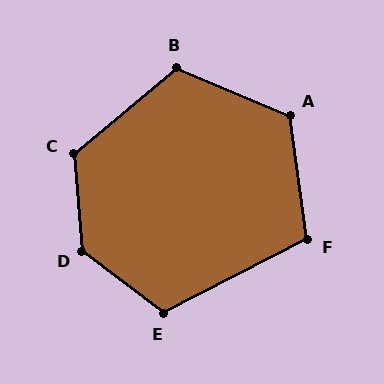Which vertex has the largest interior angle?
D, at approximately 133 degrees.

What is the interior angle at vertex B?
Approximately 118 degrees (obtuse).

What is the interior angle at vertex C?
Approximately 124 degrees (obtuse).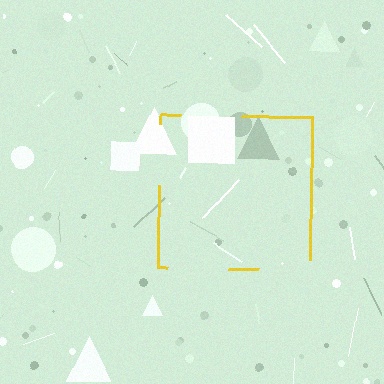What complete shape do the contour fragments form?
The contour fragments form a square.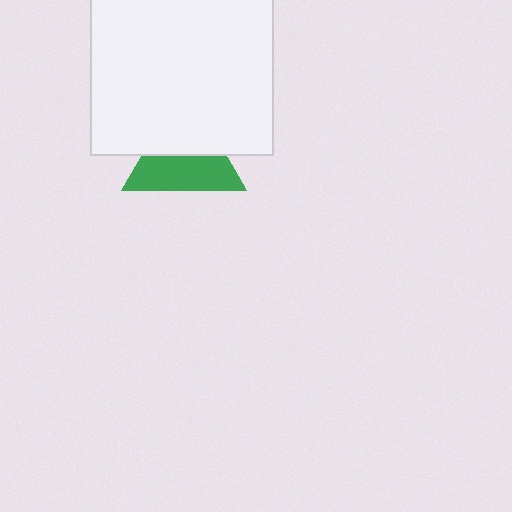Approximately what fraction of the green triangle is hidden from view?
Roughly 45% of the green triangle is hidden behind the white square.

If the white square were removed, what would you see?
You would see the complete green triangle.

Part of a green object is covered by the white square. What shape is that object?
It is a triangle.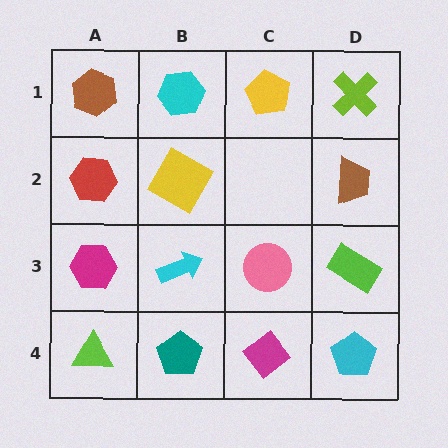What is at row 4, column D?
A cyan pentagon.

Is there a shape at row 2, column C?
No, that cell is empty.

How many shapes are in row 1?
4 shapes.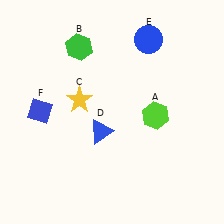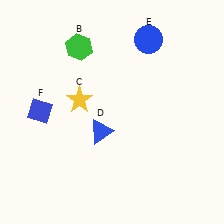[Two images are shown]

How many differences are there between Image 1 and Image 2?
There is 1 difference between the two images.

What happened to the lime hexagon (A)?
The lime hexagon (A) was removed in Image 2. It was in the bottom-right area of Image 1.